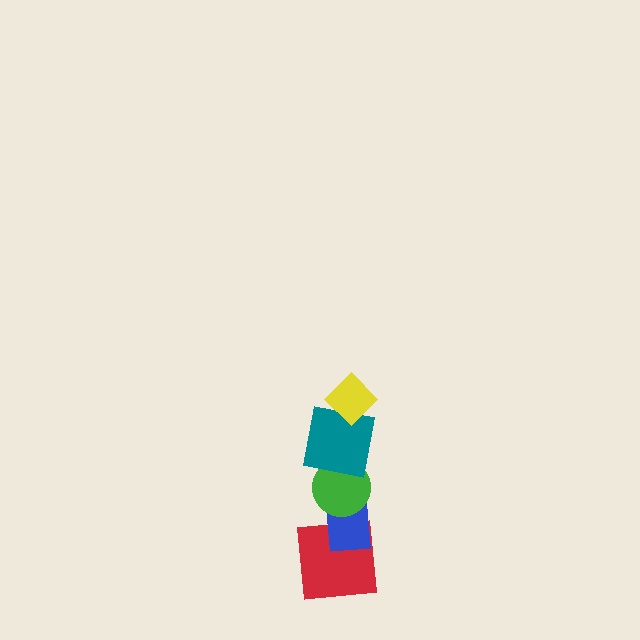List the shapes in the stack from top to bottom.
From top to bottom: the yellow diamond, the teal square, the green circle, the blue rectangle, the red square.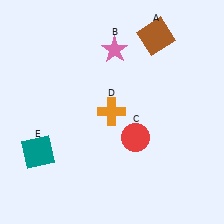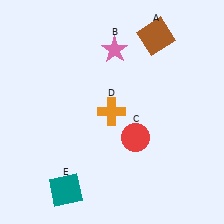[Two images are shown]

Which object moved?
The teal square (E) moved down.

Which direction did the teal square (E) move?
The teal square (E) moved down.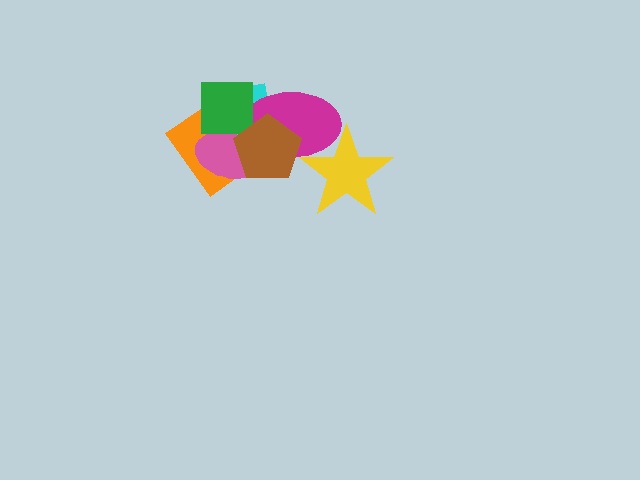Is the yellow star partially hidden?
No, no other shape covers it.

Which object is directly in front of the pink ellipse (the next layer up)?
The green square is directly in front of the pink ellipse.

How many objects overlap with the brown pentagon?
4 objects overlap with the brown pentagon.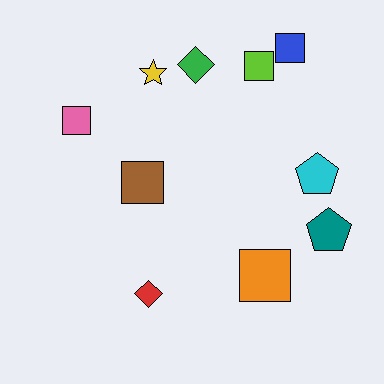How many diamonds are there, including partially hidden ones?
There are 2 diamonds.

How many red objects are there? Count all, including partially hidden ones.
There is 1 red object.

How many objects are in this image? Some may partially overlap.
There are 10 objects.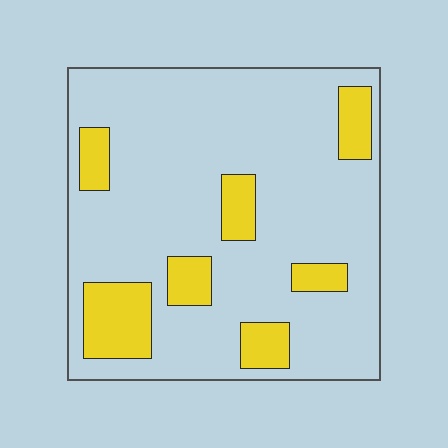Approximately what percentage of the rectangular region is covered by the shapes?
Approximately 20%.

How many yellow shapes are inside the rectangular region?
7.